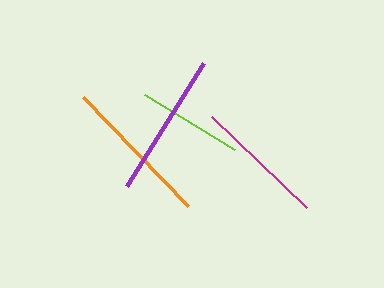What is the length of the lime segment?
The lime segment is approximately 105 pixels long.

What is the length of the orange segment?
The orange segment is approximately 151 pixels long.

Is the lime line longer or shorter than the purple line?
The purple line is longer than the lime line.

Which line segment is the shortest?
The lime line is the shortest at approximately 105 pixels.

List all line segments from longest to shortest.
From longest to shortest: orange, purple, magenta, lime.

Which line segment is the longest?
The orange line is the longest at approximately 151 pixels.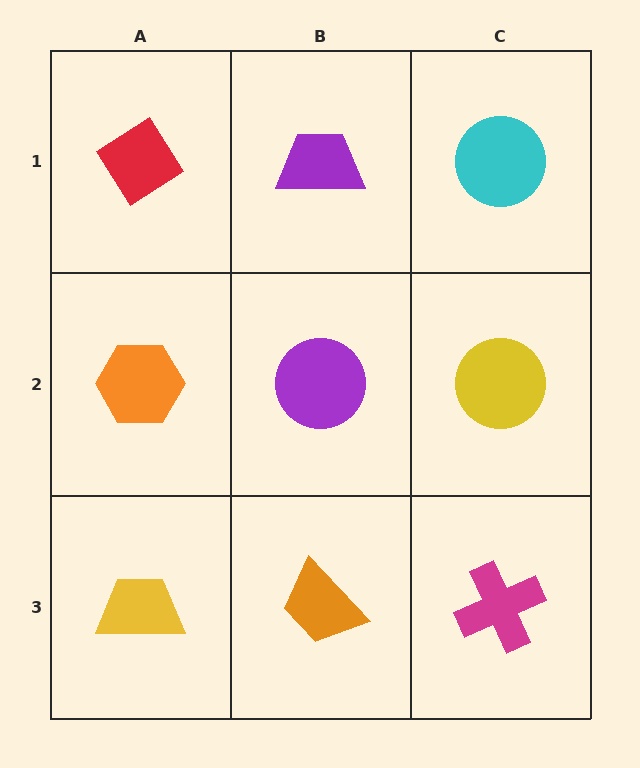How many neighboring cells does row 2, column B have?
4.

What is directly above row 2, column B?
A purple trapezoid.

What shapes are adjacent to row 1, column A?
An orange hexagon (row 2, column A), a purple trapezoid (row 1, column B).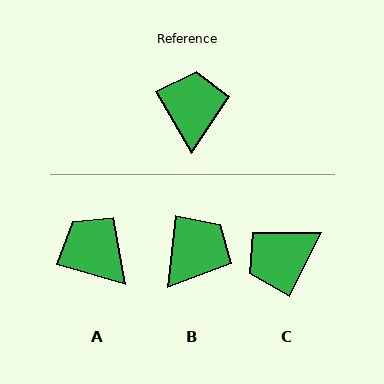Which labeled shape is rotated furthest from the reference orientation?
C, about 124 degrees away.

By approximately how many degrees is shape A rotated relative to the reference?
Approximately 44 degrees counter-clockwise.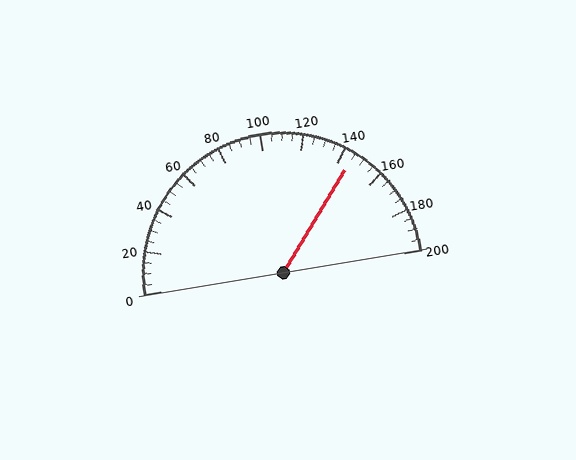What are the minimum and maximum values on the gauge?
The gauge ranges from 0 to 200.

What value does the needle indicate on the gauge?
The needle indicates approximately 145.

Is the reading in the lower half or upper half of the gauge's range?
The reading is in the upper half of the range (0 to 200).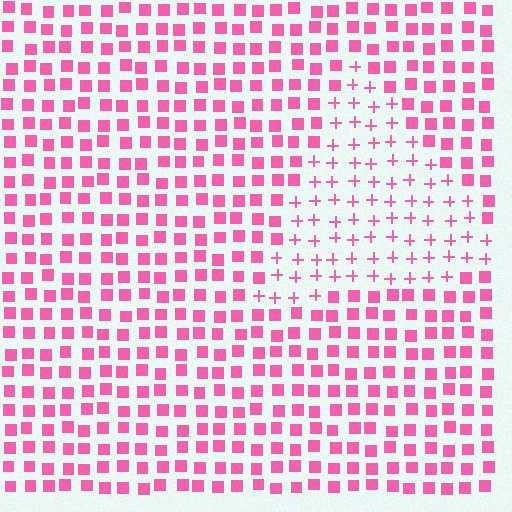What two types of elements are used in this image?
The image uses plus signs inside the triangle region and squares outside it.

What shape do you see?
I see a triangle.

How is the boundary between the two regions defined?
The boundary is defined by a change in element shape: plus signs inside vs. squares outside. All elements share the same color and spacing.